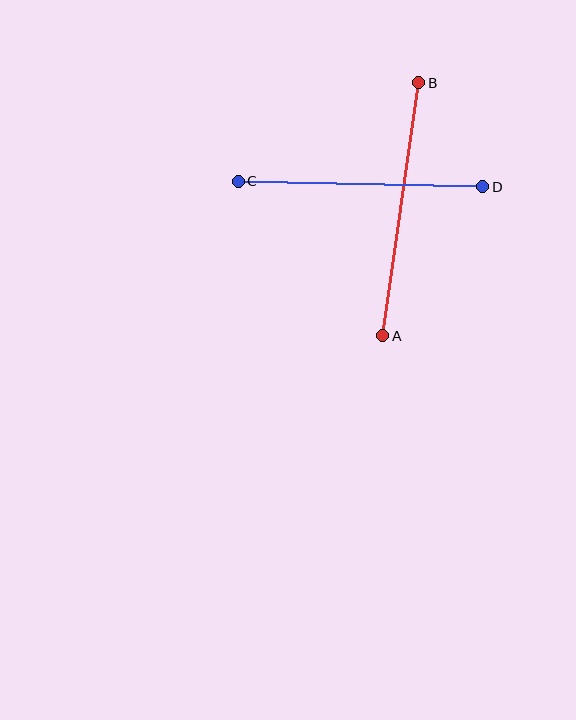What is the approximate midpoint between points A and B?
The midpoint is at approximately (401, 209) pixels.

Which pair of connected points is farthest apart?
Points A and B are farthest apart.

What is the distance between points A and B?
The distance is approximately 256 pixels.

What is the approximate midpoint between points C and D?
The midpoint is at approximately (361, 184) pixels.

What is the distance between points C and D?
The distance is approximately 244 pixels.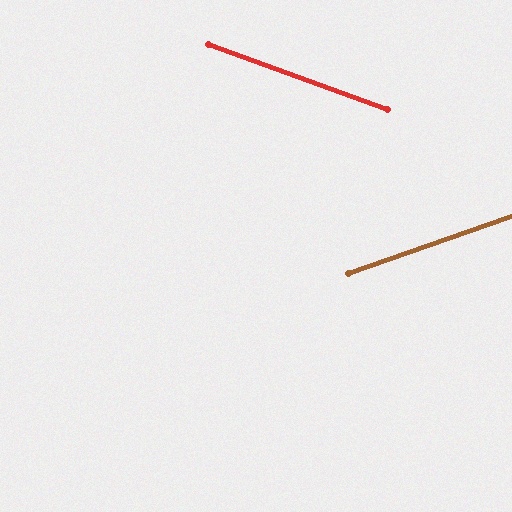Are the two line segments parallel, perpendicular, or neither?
Neither parallel nor perpendicular — they differ by about 39°.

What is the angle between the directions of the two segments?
Approximately 39 degrees.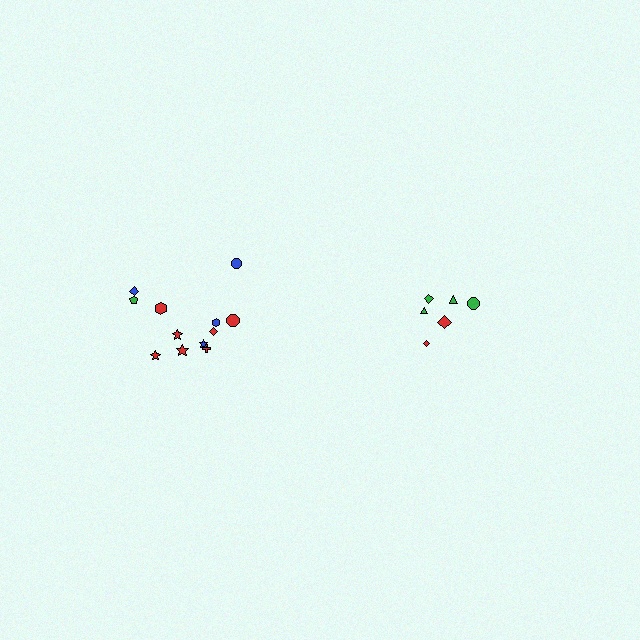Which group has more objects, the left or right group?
The left group.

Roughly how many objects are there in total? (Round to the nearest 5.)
Roughly 20 objects in total.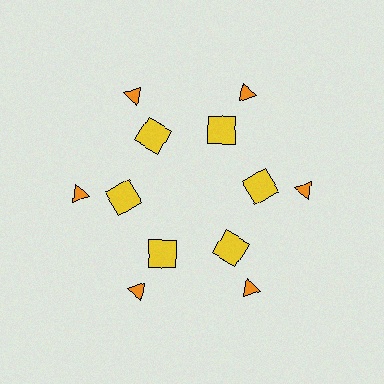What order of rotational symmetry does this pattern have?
This pattern has 6-fold rotational symmetry.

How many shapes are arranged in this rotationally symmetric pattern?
There are 12 shapes, arranged in 6 groups of 2.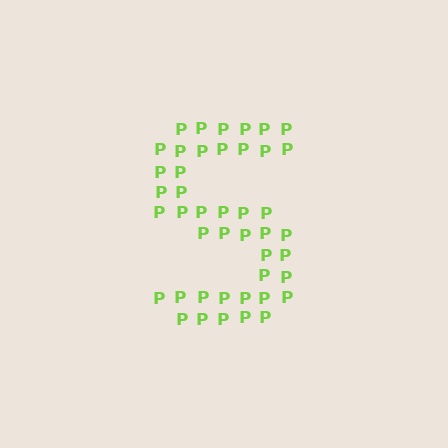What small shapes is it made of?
It is made of small letter P's.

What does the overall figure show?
The overall figure shows the letter S.